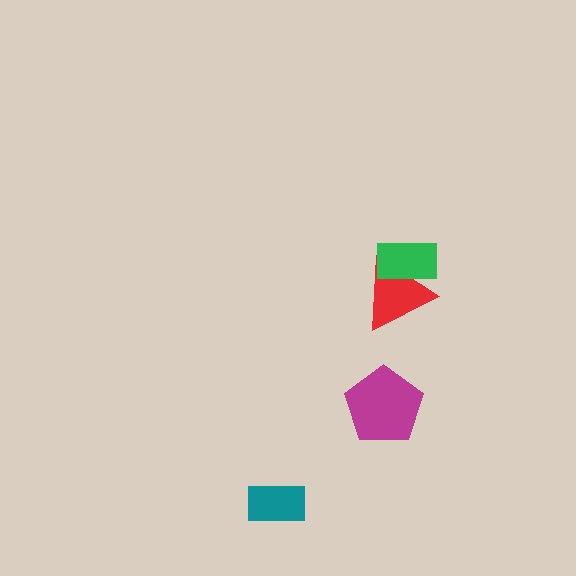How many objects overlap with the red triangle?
1 object overlaps with the red triangle.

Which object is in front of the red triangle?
The green rectangle is in front of the red triangle.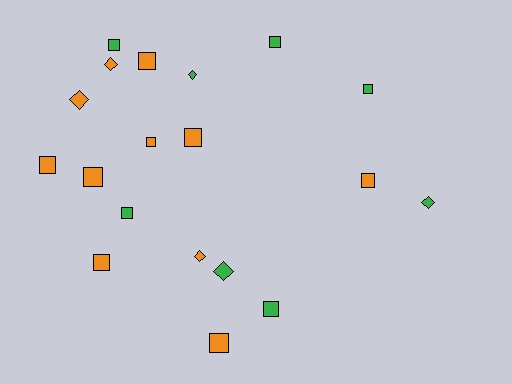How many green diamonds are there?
There are 3 green diamonds.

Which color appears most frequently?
Orange, with 11 objects.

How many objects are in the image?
There are 19 objects.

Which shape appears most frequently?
Square, with 13 objects.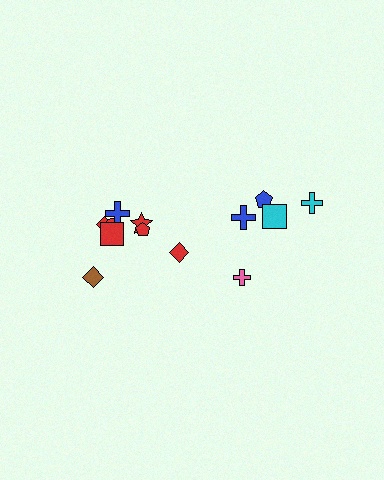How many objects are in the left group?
There are 8 objects.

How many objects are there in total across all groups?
There are 14 objects.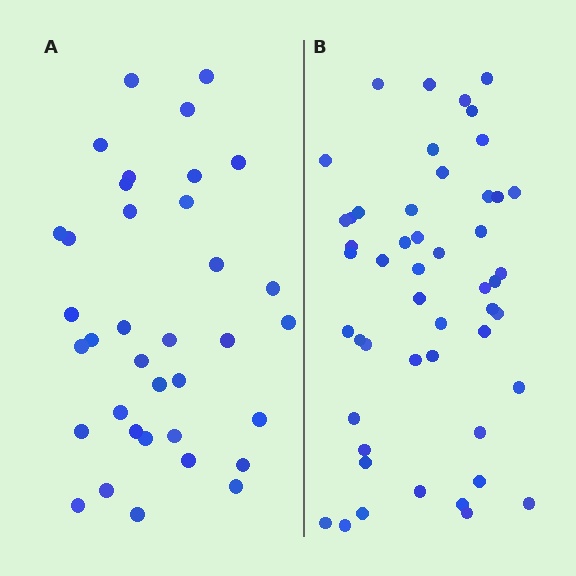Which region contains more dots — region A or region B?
Region B (the right region) has more dots.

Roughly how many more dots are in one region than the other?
Region B has approximately 15 more dots than region A.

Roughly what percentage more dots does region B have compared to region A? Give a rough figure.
About 40% more.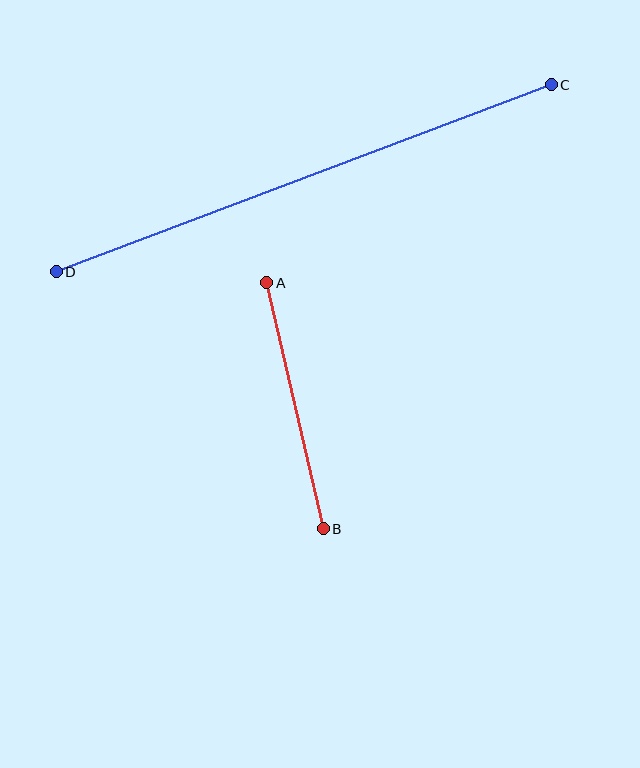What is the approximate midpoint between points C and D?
The midpoint is at approximately (304, 178) pixels.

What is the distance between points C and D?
The distance is approximately 529 pixels.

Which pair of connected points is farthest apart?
Points C and D are farthest apart.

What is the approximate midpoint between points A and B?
The midpoint is at approximately (295, 406) pixels.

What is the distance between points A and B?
The distance is approximately 253 pixels.